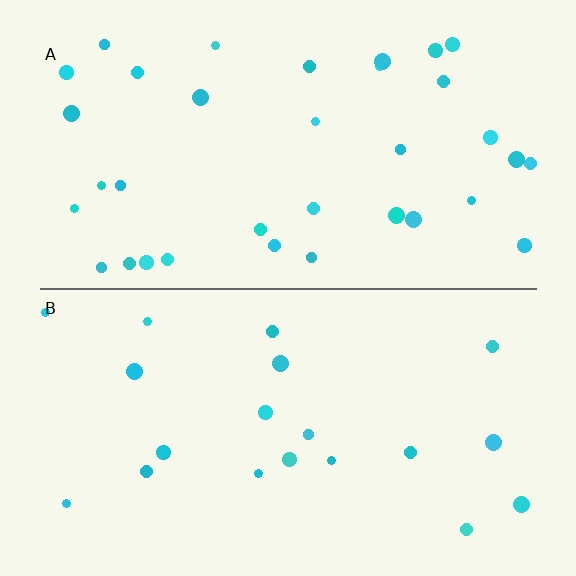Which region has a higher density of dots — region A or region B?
A (the top).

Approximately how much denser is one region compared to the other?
Approximately 1.8× — region A over region B.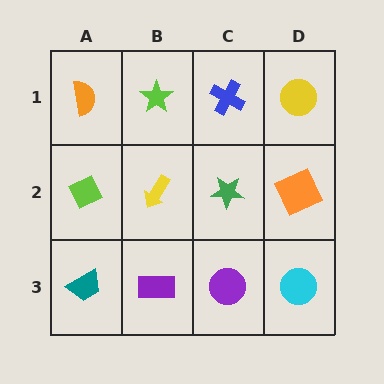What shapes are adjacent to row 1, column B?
A yellow arrow (row 2, column B), an orange semicircle (row 1, column A), a blue cross (row 1, column C).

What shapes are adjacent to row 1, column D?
An orange square (row 2, column D), a blue cross (row 1, column C).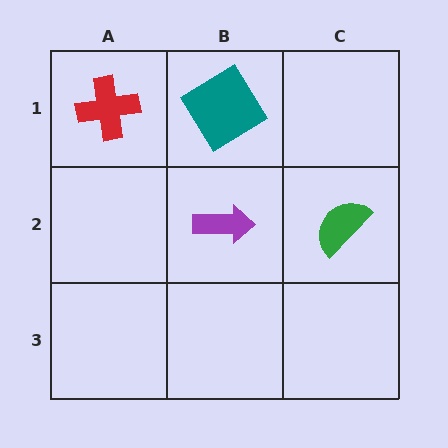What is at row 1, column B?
A teal diamond.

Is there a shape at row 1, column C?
No, that cell is empty.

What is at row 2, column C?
A green semicircle.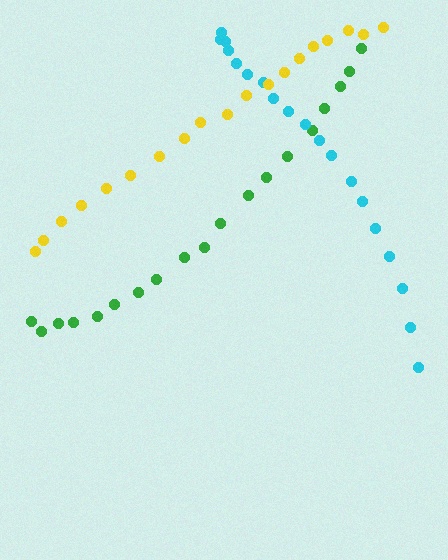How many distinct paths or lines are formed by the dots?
There are 3 distinct paths.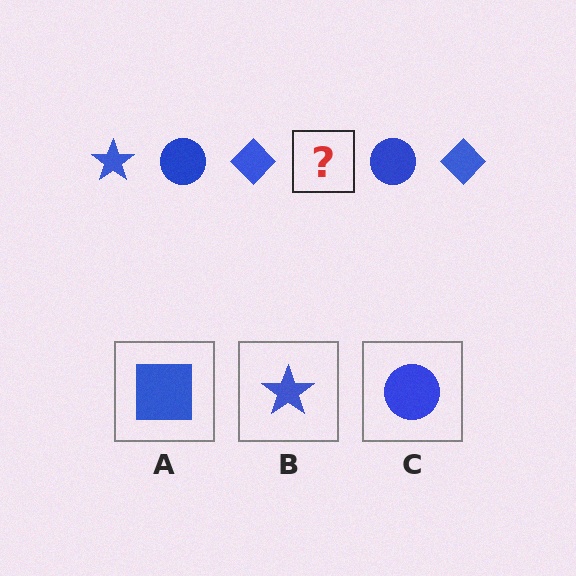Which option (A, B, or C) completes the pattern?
B.